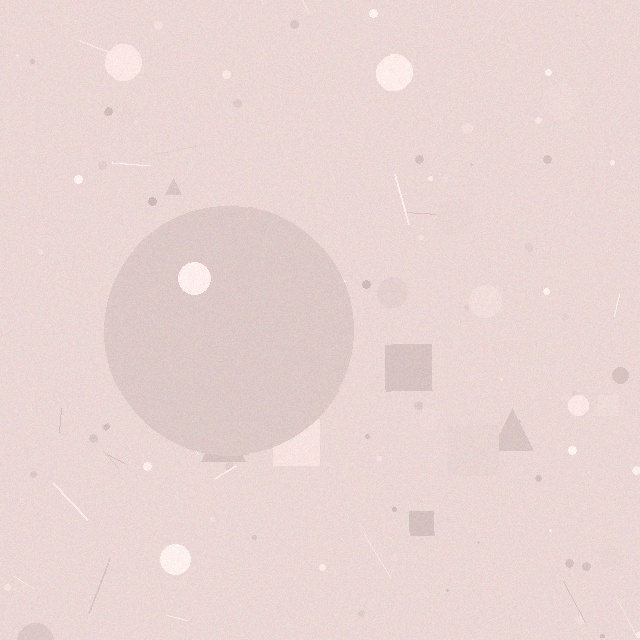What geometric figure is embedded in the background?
A circle is embedded in the background.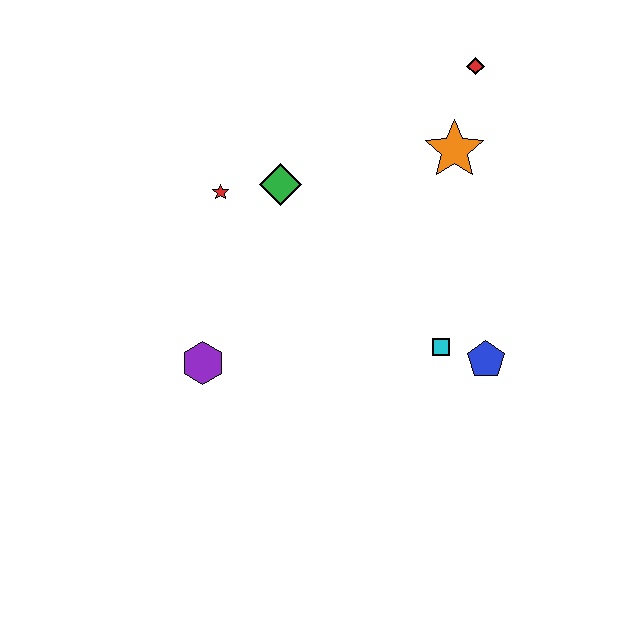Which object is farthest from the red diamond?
The purple hexagon is farthest from the red diamond.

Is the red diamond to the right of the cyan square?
Yes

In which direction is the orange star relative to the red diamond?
The orange star is below the red diamond.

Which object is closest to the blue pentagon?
The cyan square is closest to the blue pentagon.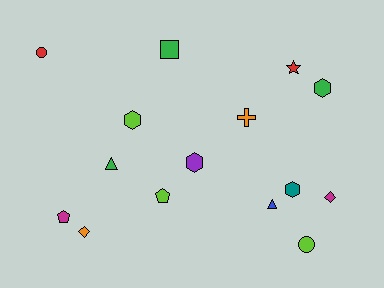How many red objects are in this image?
There are 2 red objects.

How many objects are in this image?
There are 15 objects.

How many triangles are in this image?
There are 2 triangles.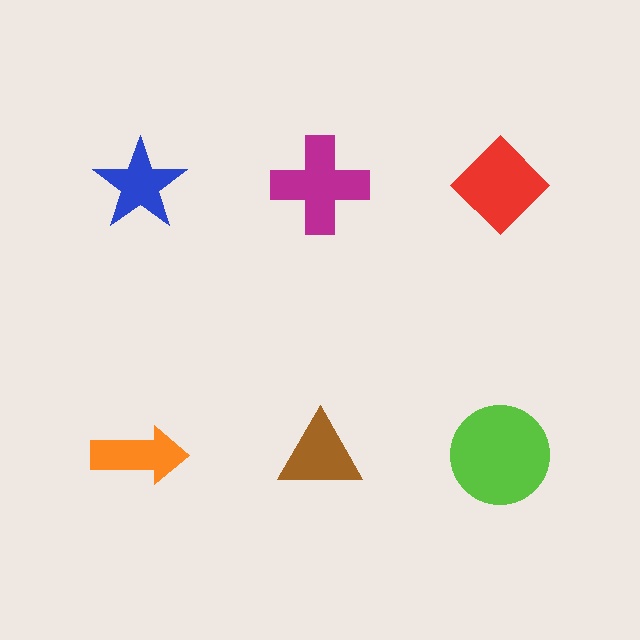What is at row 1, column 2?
A magenta cross.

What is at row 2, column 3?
A lime circle.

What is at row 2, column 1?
An orange arrow.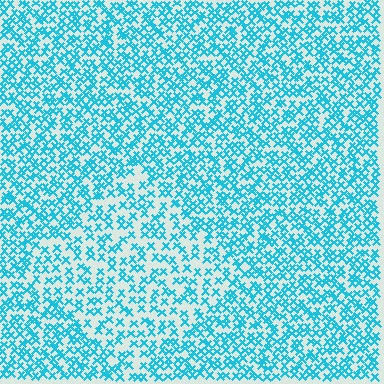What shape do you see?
I see a diamond.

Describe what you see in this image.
The image contains small cyan elements arranged at two different densities. A diamond-shaped region is visible where the elements are less densely packed than the surrounding area.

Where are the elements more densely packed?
The elements are more densely packed outside the diamond boundary.